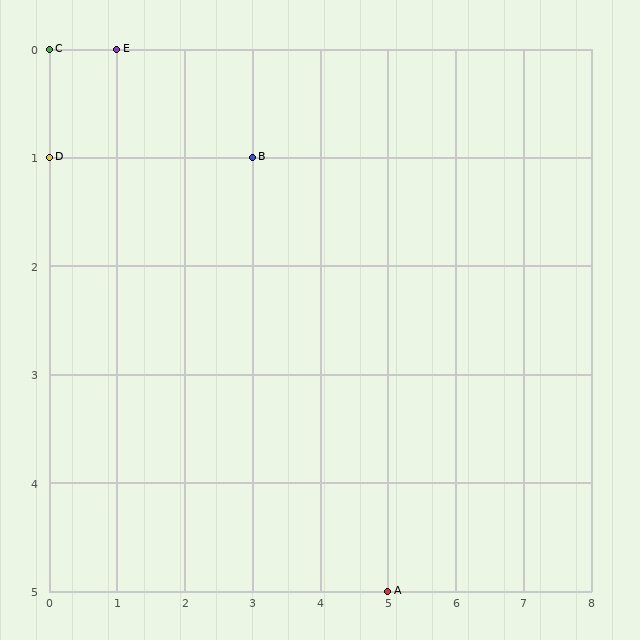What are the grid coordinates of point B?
Point B is at grid coordinates (3, 1).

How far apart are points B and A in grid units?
Points B and A are 2 columns and 4 rows apart (about 4.5 grid units diagonally).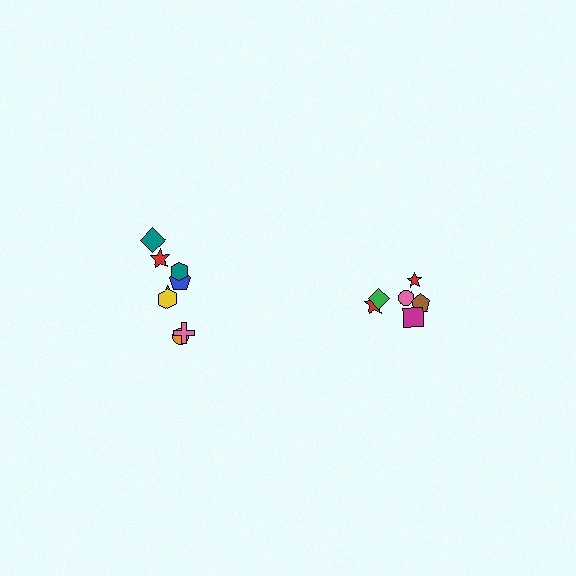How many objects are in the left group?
There are 8 objects.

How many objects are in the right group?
There are 6 objects.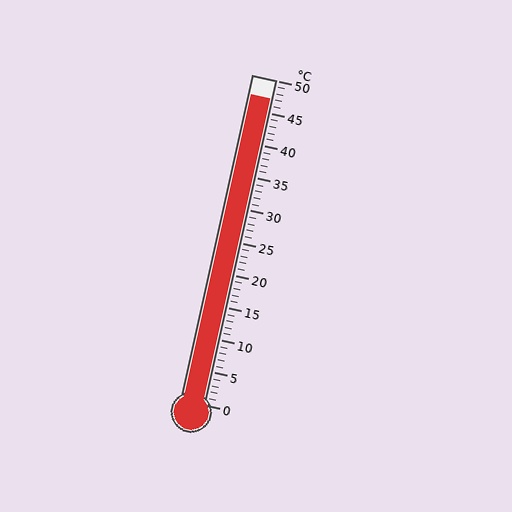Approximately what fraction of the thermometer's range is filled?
The thermometer is filled to approximately 95% of its range.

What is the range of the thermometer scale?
The thermometer scale ranges from 0°C to 50°C.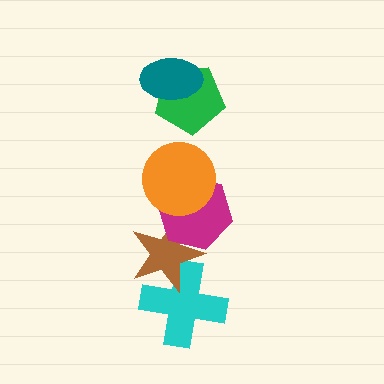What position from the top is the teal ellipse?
The teal ellipse is 1st from the top.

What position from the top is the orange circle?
The orange circle is 3rd from the top.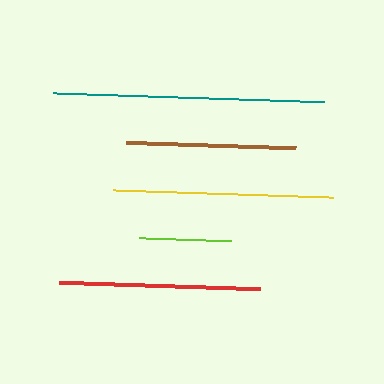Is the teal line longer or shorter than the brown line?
The teal line is longer than the brown line.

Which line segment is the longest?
The teal line is the longest at approximately 272 pixels.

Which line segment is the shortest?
The lime line is the shortest at approximately 92 pixels.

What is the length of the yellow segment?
The yellow segment is approximately 220 pixels long.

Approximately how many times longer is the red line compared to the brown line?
The red line is approximately 1.2 times the length of the brown line.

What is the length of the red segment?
The red segment is approximately 202 pixels long.